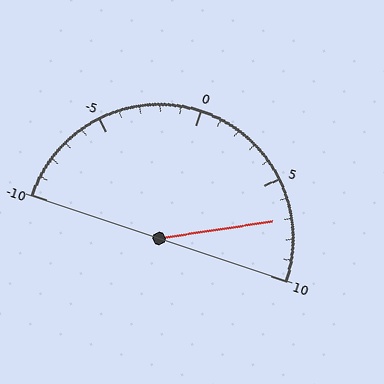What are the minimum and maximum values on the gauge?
The gauge ranges from -10 to 10.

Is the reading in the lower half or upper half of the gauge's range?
The reading is in the upper half of the range (-10 to 10).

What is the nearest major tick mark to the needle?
The nearest major tick mark is 5.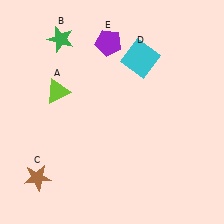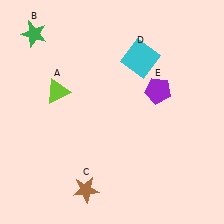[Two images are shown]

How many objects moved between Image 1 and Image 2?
3 objects moved between the two images.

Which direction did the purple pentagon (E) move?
The purple pentagon (E) moved right.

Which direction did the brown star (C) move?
The brown star (C) moved right.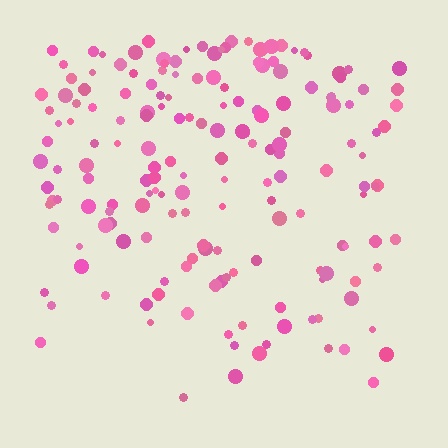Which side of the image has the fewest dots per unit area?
The bottom.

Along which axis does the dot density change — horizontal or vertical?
Vertical.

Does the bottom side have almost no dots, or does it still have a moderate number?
Still a moderate number, just noticeably fewer than the top.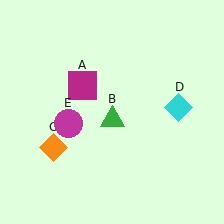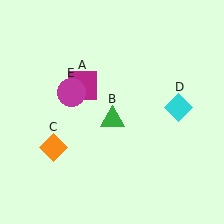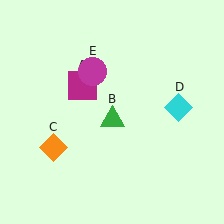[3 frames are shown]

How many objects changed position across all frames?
1 object changed position: magenta circle (object E).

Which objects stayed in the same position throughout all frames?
Magenta square (object A) and green triangle (object B) and orange diamond (object C) and cyan diamond (object D) remained stationary.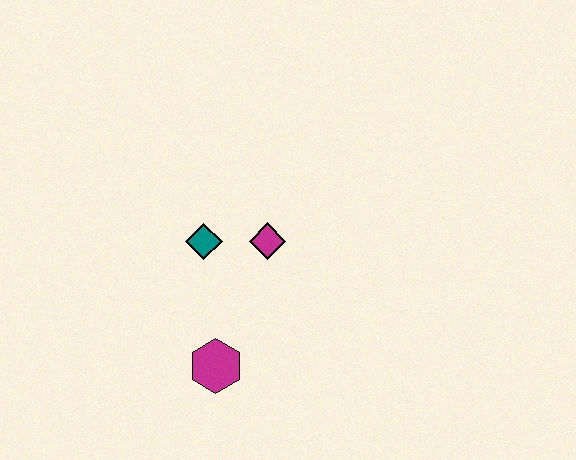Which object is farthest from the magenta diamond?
The magenta hexagon is farthest from the magenta diamond.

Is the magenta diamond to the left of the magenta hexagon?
No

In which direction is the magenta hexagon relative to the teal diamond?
The magenta hexagon is below the teal diamond.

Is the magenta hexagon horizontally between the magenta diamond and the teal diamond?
Yes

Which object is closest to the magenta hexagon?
The teal diamond is closest to the magenta hexagon.